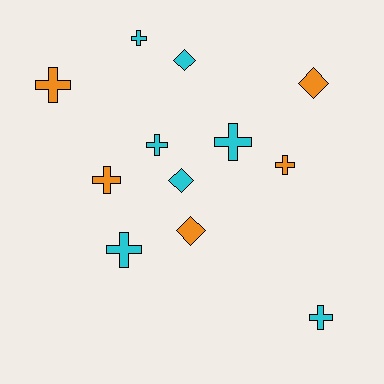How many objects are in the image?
There are 12 objects.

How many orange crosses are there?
There are 3 orange crosses.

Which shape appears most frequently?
Cross, with 8 objects.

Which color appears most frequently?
Cyan, with 7 objects.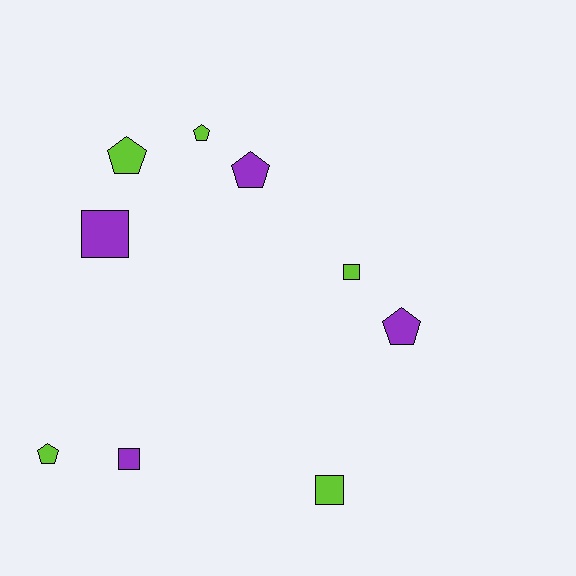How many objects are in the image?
There are 9 objects.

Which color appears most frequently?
Lime, with 5 objects.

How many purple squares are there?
There are 2 purple squares.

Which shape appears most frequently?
Pentagon, with 5 objects.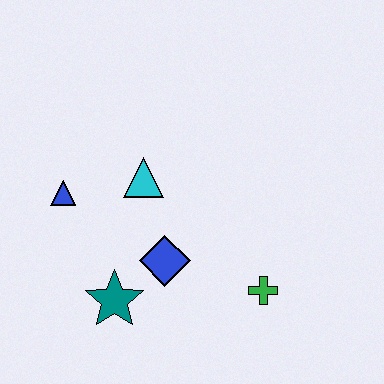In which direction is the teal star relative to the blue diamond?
The teal star is to the left of the blue diamond.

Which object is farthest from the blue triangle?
The green cross is farthest from the blue triangle.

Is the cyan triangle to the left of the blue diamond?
Yes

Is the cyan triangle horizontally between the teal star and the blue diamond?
Yes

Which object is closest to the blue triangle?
The cyan triangle is closest to the blue triangle.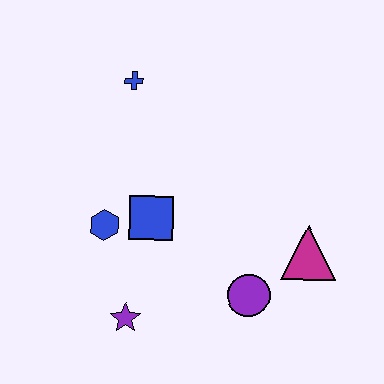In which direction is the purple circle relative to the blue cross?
The purple circle is below the blue cross.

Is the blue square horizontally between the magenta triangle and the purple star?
Yes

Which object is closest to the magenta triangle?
The purple circle is closest to the magenta triangle.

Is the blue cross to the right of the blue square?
No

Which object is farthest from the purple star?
The blue cross is farthest from the purple star.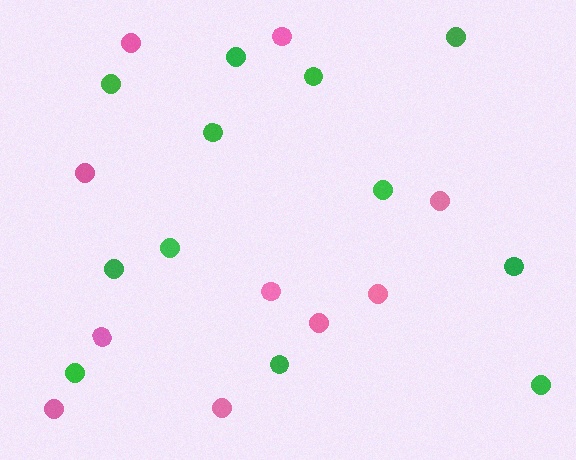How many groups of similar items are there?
There are 2 groups: one group of pink circles (10) and one group of green circles (12).